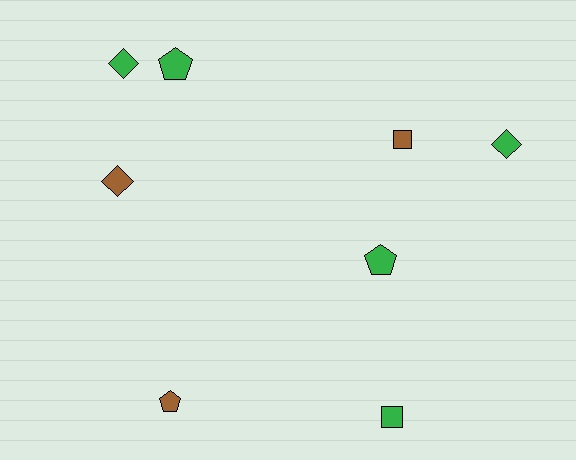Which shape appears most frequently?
Diamond, with 3 objects.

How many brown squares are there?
There is 1 brown square.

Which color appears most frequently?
Green, with 5 objects.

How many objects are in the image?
There are 8 objects.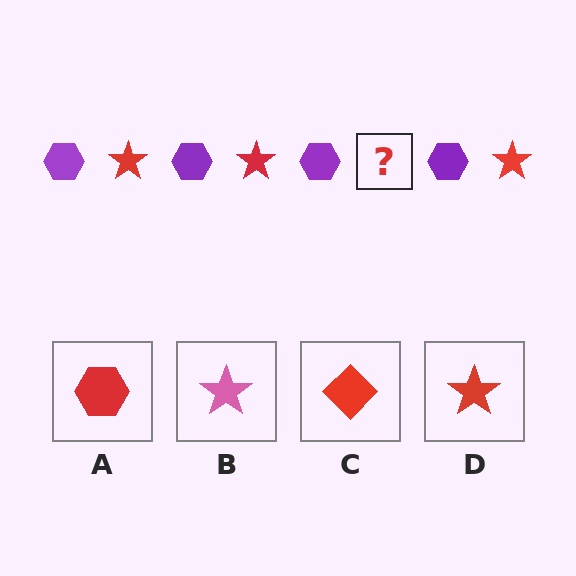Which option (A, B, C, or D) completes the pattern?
D.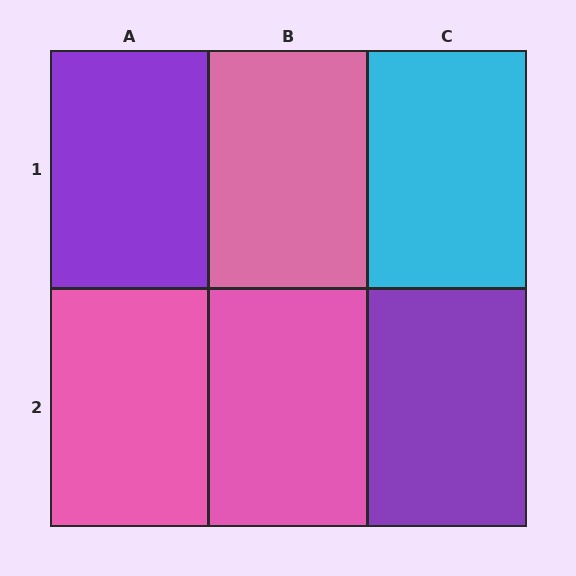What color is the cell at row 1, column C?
Cyan.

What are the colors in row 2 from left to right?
Pink, pink, purple.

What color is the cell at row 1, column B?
Pink.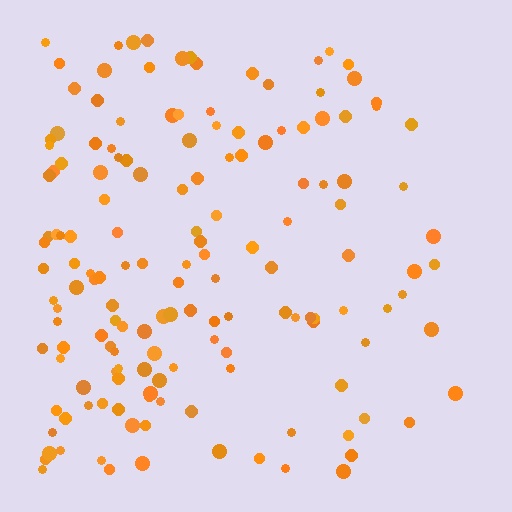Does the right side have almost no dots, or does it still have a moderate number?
Still a moderate number, just noticeably fewer than the left.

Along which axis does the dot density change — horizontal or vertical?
Horizontal.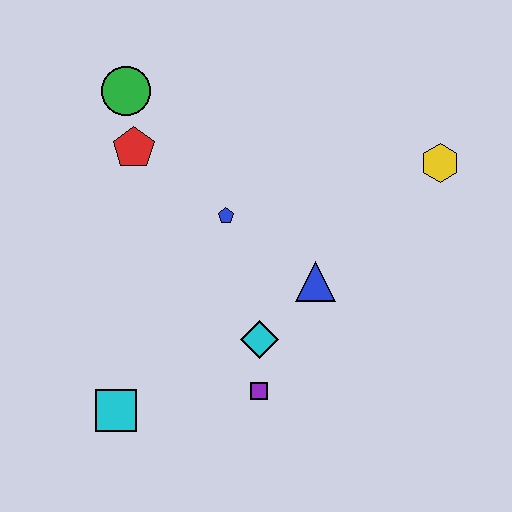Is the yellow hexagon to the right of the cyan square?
Yes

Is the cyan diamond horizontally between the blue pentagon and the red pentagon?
No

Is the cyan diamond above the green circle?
No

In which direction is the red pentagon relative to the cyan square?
The red pentagon is above the cyan square.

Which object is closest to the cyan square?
The purple square is closest to the cyan square.